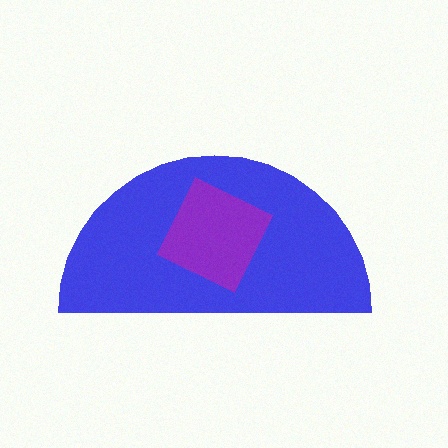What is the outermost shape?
The blue semicircle.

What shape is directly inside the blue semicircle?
The purple diamond.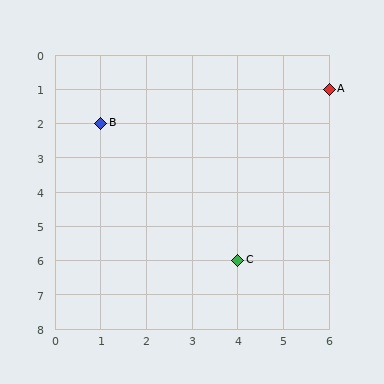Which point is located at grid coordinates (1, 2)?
Point B is at (1, 2).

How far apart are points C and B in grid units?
Points C and B are 3 columns and 4 rows apart (about 5.0 grid units diagonally).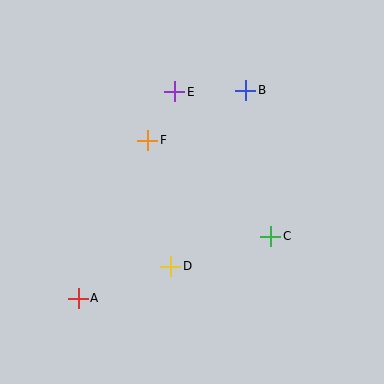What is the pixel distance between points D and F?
The distance between D and F is 128 pixels.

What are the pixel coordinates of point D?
Point D is at (171, 266).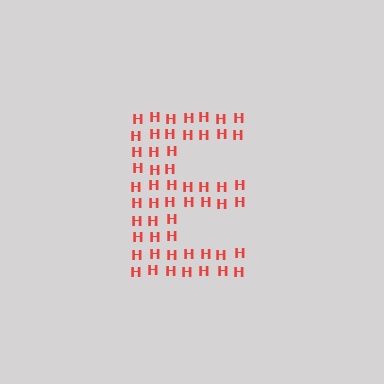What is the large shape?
The large shape is the letter E.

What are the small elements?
The small elements are letter H's.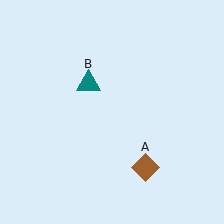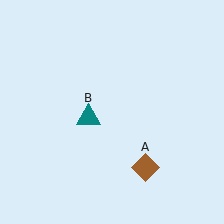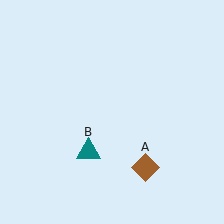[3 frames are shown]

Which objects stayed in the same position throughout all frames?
Brown diamond (object A) remained stationary.